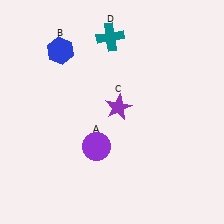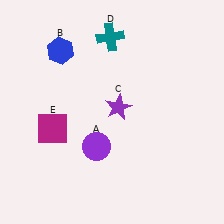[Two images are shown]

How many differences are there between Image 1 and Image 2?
There is 1 difference between the two images.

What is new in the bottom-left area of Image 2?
A magenta square (E) was added in the bottom-left area of Image 2.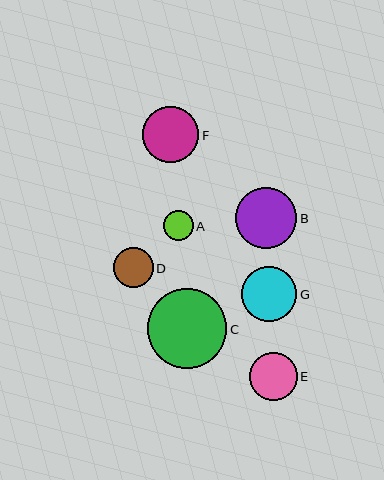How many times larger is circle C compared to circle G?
Circle C is approximately 1.4 times the size of circle G.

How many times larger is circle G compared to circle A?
Circle G is approximately 1.8 times the size of circle A.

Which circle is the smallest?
Circle A is the smallest with a size of approximately 30 pixels.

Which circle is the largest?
Circle C is the largest with a size of approximately 80 pixels.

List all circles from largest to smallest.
From largest to smallest: C, B, F, G, E, D, A.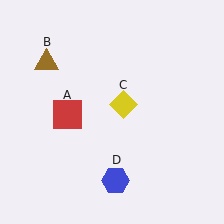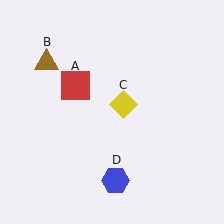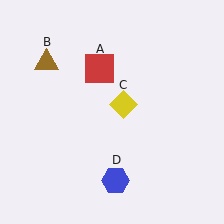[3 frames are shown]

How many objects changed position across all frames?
1 object changed position: red square (object A).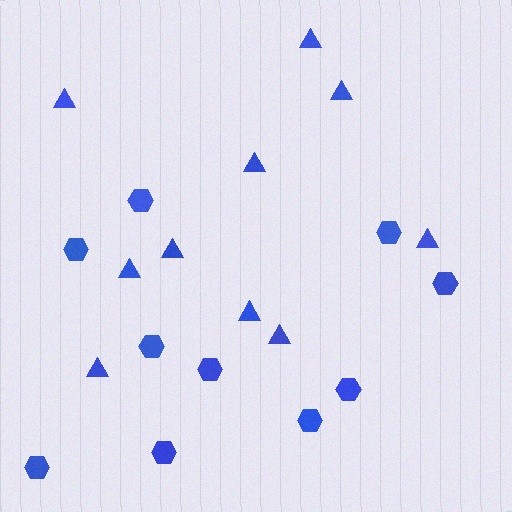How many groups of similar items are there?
There are 2 groups: one group of triangles (10) and one group of hexagons (10).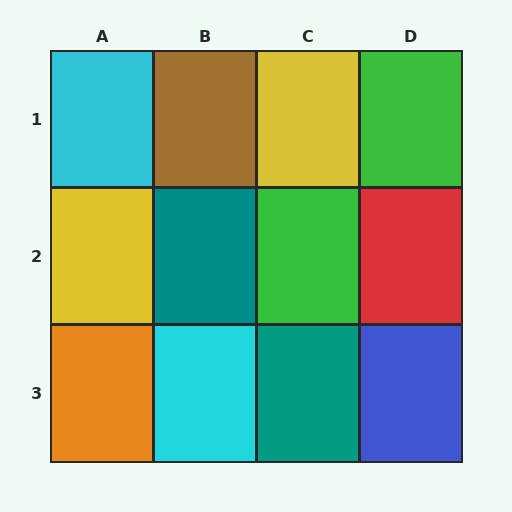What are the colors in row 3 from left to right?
Orange, cyan, teal, blue.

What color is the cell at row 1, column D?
Green.